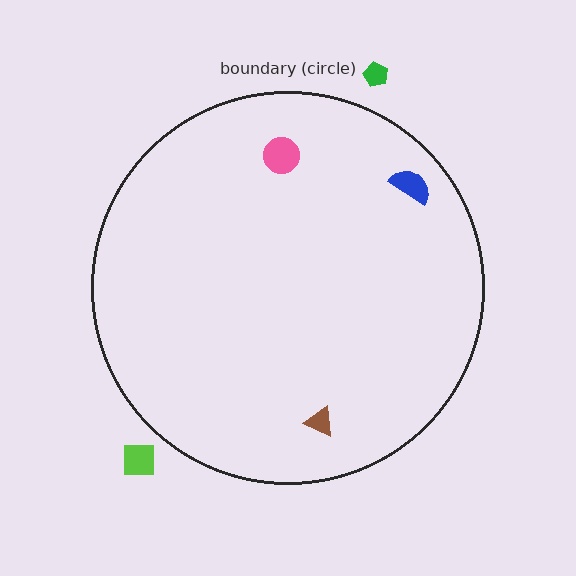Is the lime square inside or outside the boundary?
Outside.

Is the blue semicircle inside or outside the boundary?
Inside.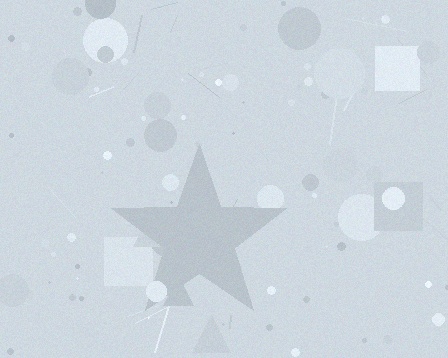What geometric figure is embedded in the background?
A star is embedded in the background.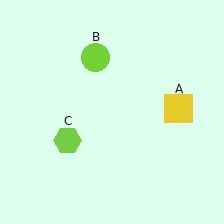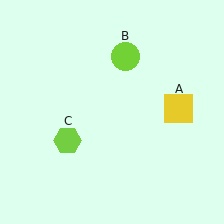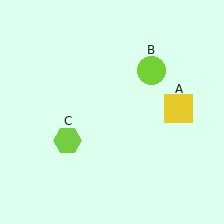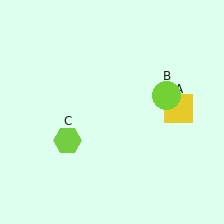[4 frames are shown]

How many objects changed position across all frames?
1 object changed position: lime circle (object B).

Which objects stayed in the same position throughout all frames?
Yellow square (object A) and lime hexagon (object C) remained stationary.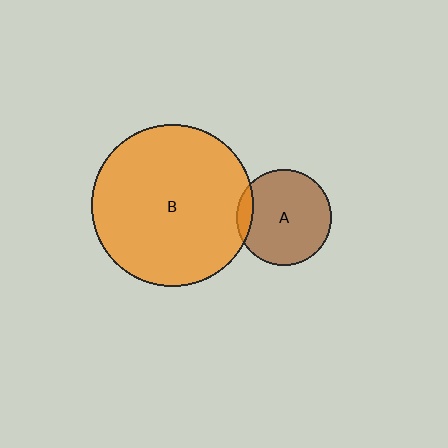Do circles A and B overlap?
Yes.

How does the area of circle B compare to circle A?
Approximately 2.9 times.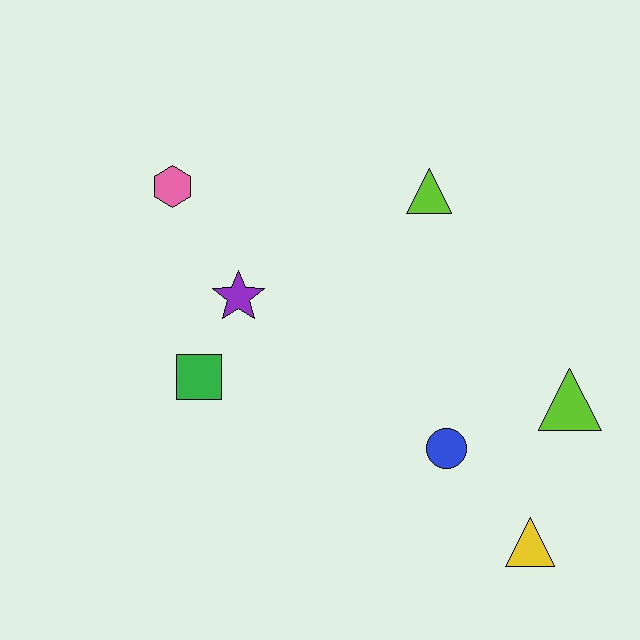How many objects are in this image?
There are 7 objects.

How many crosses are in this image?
There are no crosses.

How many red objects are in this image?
There are no red objects.